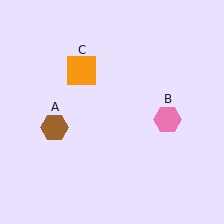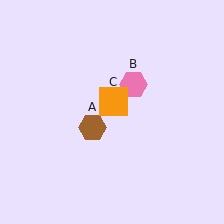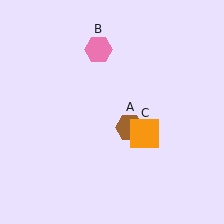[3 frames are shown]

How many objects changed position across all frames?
3 objects changed position: brown hexagon (object A), pink hexagon (object B), orange square (object C).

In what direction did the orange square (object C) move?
The orange square (object C) moved down and to the right.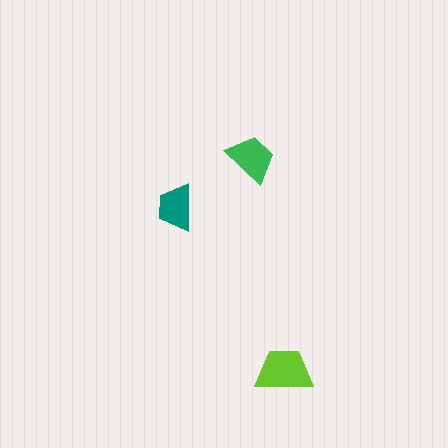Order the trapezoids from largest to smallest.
the lime one, the green one, the teal one.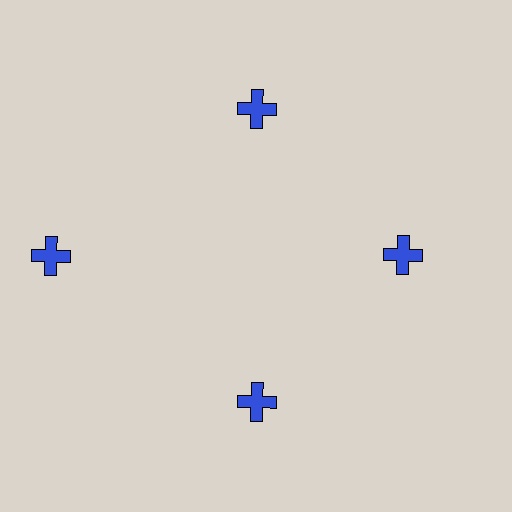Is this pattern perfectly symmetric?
No. The 4 blue crosses are arranged in a ring, but one element near the 9 o'clock position is pushed outward from the center, breaking the 4-fold rotational symmetry.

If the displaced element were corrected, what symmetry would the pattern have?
It would have 4-fold rotational symmetry — the pattern would map onto itself every 90 degrees.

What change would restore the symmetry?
The symmetry would be restored by moving it inward, back onto the ring so that all 4 crosses sit at equal angles and equal distance from the center.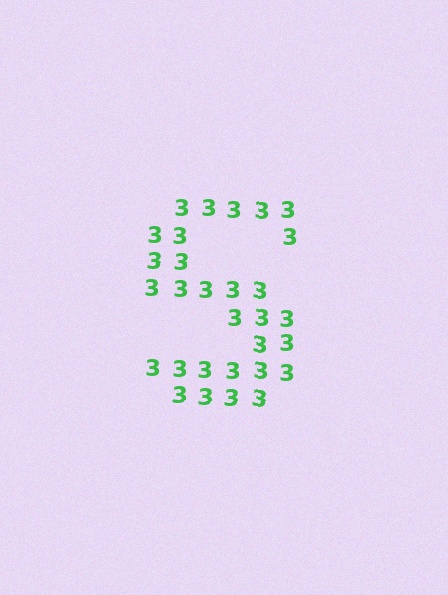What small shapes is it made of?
It is made of small digit 3's.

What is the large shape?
The large shape is the letter S.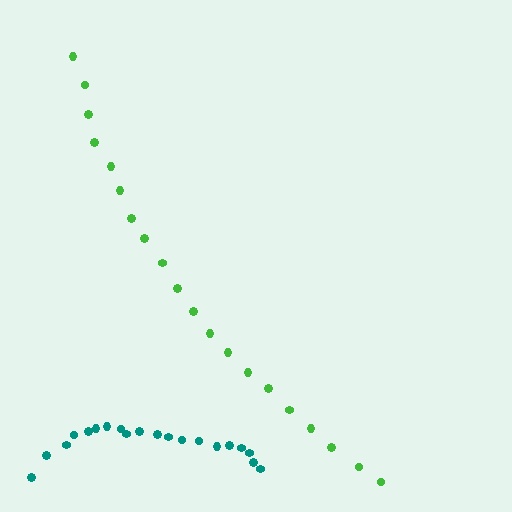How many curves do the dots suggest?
There are 2 distinct paths.